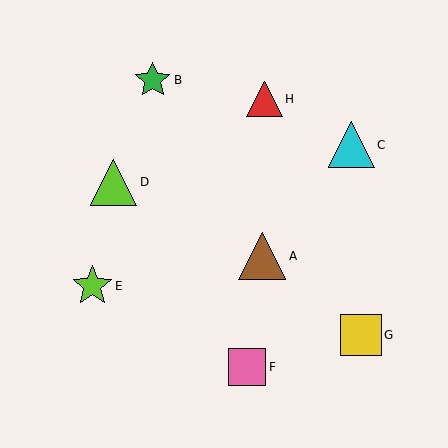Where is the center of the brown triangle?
The center of the brown triangle is at (262, 256).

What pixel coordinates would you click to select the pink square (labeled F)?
Click at (247, 367) to select the pink square F.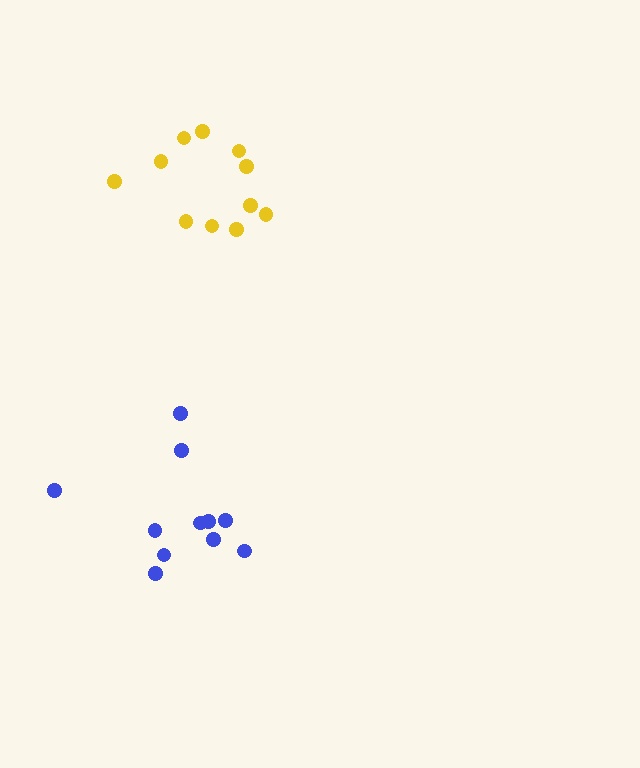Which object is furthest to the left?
The blue cluster is leftmost.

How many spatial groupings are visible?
There are 2 spatial groupings.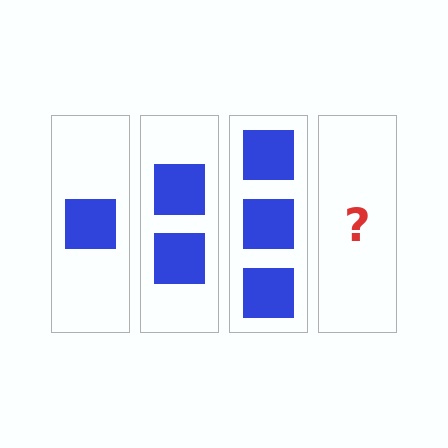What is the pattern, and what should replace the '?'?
The pattern is that each step adds one more square. The '?' should be 4 squares.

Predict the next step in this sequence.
The next step is 4 squares.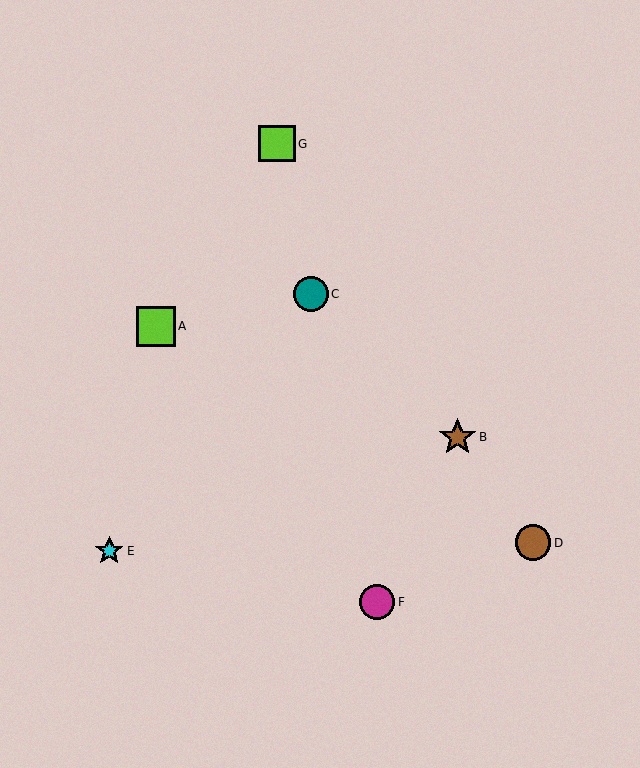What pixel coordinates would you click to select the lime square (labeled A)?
Click at (156, 326) to select the lime square A.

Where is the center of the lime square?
The center of the lime square is at (156, 326).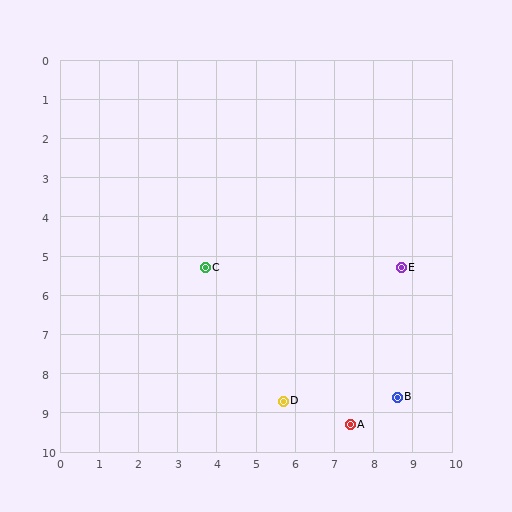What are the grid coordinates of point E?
Point E is at approximately (8.7, 5.3).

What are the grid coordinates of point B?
Point B is at approximately (8.6, 8.6).